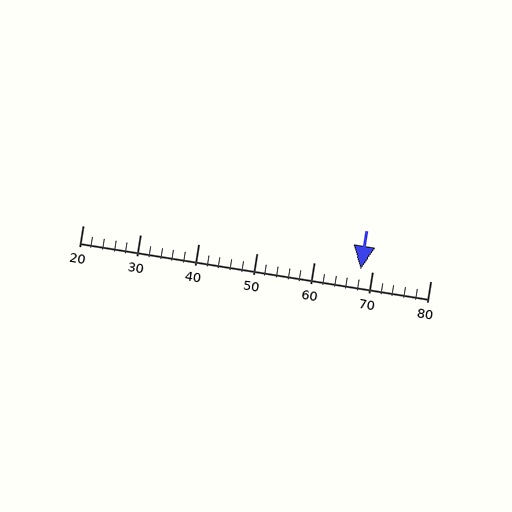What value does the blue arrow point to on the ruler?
The blue arrow points to approximately 68.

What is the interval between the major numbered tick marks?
The major tick marks are spaced 10 units apart.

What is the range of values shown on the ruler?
The ruler shows values from 20 to 80.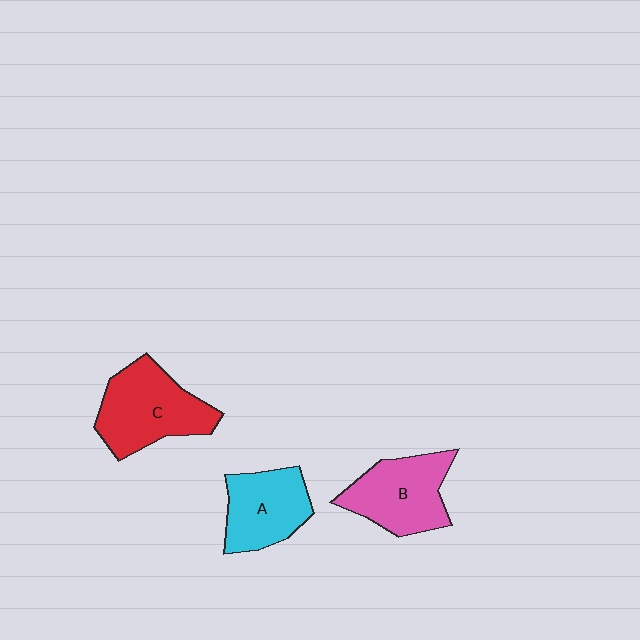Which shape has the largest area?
Shape C (red).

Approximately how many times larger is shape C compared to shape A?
Approximately 1.3 times.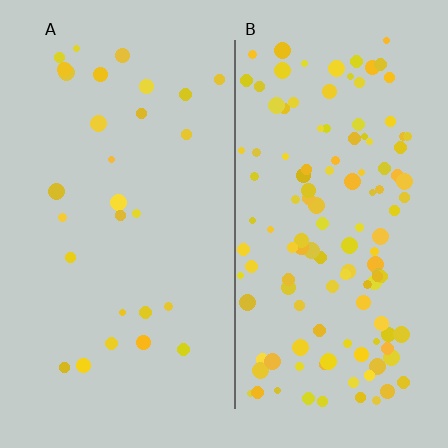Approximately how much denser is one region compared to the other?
Approximately 4.3× — region B over region A.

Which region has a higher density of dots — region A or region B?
B (the right).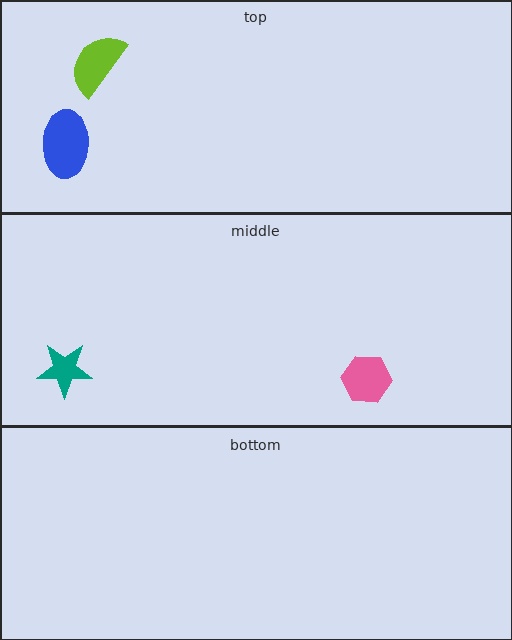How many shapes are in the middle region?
2.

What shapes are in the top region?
The lime semicircle, the blue ellipse.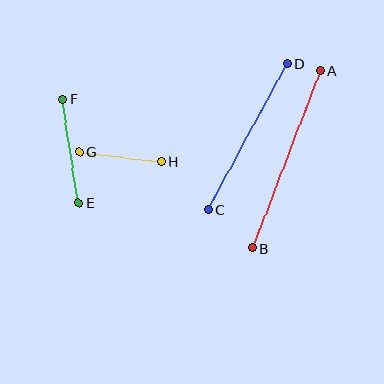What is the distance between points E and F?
The distance is approximately 105 pixels.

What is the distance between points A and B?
The distance is approximately 190 pixels.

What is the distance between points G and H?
The distance is approximately 83 pixels.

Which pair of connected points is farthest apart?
Points A and B are farthest apart.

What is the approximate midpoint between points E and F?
The midpoint is at approximately (71, 151) pixels.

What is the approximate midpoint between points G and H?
The midpoint is at approximately (120, 157) pixels.